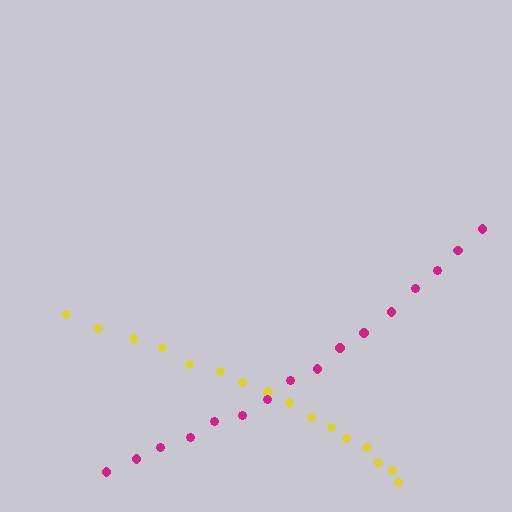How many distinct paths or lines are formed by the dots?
There are 2 distinct paths.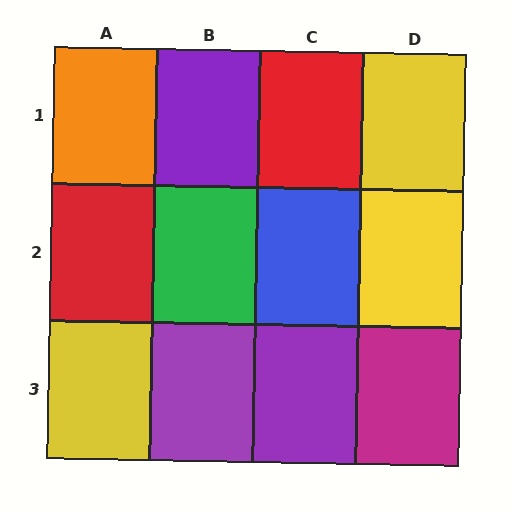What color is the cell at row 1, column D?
Yellow.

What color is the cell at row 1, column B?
Purple.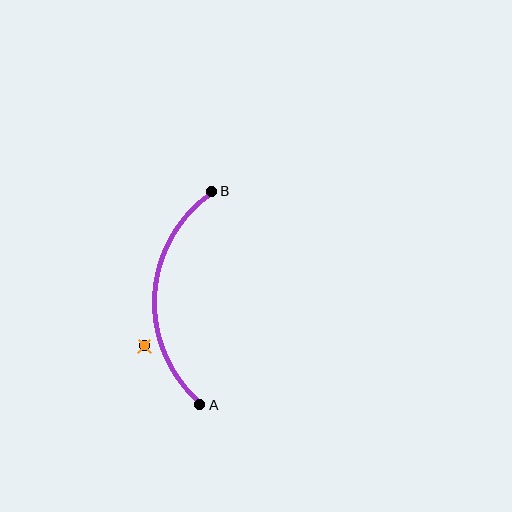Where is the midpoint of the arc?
The arc midpoint is the point on the curve farthest from the straight line joining A and B. It sits to the left of that line.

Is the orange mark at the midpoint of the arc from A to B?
No — the orange mark does not lie on the arc at all. It sits slightly outside the curve.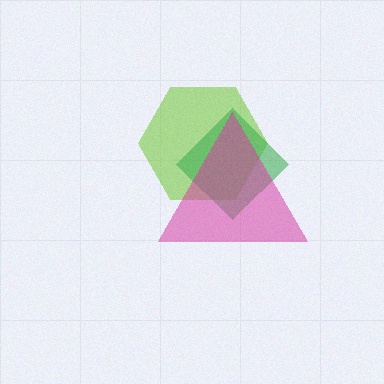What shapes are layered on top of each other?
The layered shapes are: a lime hexagon, a green diamond, a magenta triangle.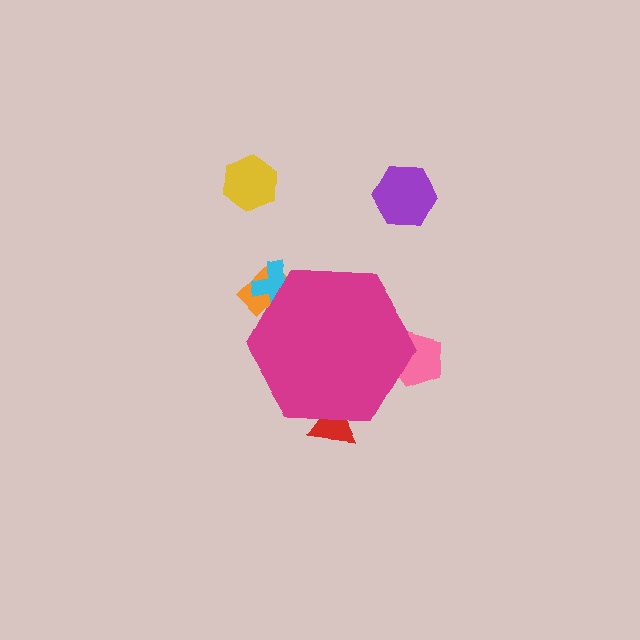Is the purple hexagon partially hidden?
No, the purple hexagon is fully visible.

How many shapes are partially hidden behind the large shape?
4 shapes are partially hidden.